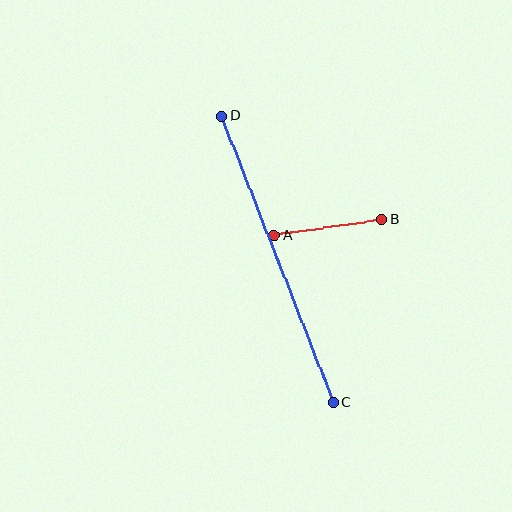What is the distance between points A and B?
The distance is approximately 109 pixels.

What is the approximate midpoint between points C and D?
The midpoint is at approximately (278, 259) pixels.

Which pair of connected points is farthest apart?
Points C and D are farthest apart.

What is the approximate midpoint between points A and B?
The midpoint is at approximately (328, 227) pixels.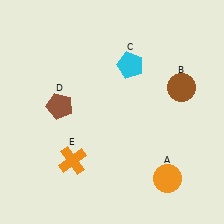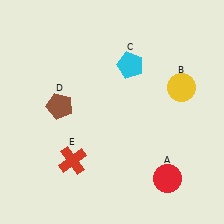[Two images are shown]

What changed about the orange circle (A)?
In Image 1, A is orange. In Image 2, it changed to red.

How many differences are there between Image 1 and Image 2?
There are 3 differences between the two images.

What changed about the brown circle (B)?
In Image 1, B is brown. In Image 2, it changed to yellow.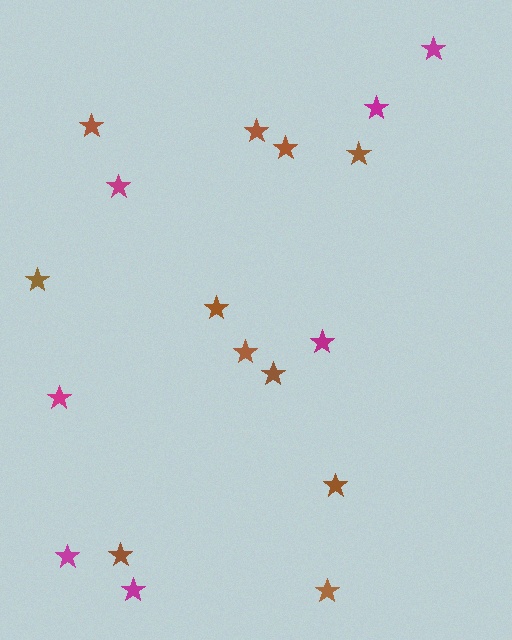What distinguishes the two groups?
There are 2 groups: one group of magenta stars (7) and one group of brown stars (11).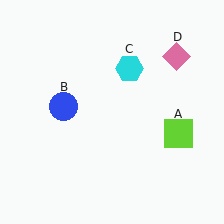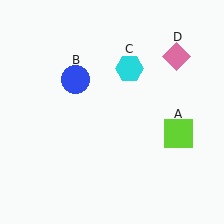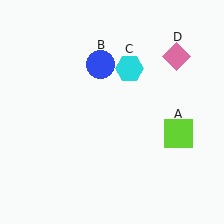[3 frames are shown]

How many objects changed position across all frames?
1 object changed position: blue circle (object B).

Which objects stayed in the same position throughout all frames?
Lime square (object A) and cyan hexagon (object C) and pink diamond (object D) remained stationary.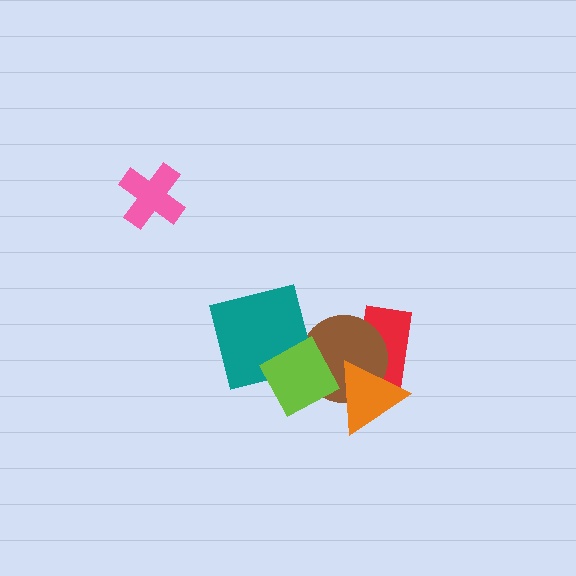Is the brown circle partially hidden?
Yes, it is partially covered by another shape.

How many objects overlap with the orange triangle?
3 objects overlap with the orange triangle.